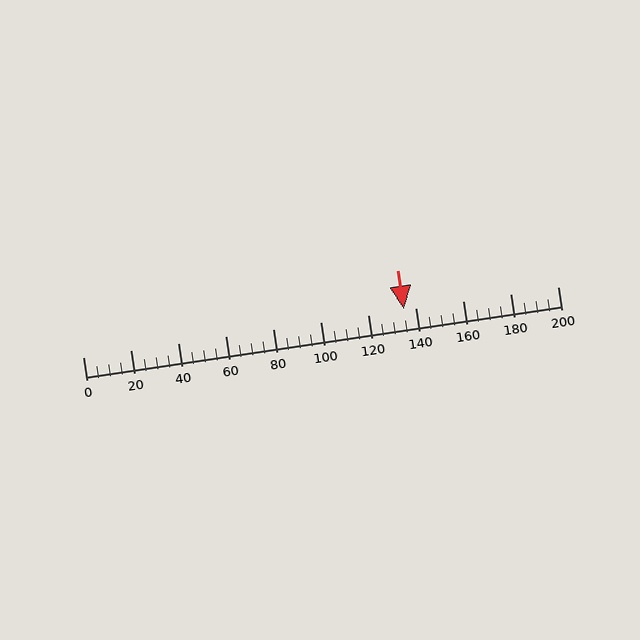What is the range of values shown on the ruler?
The ruler shows values from 0 to 200.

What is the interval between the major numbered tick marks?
The major tick marks are spaced 20 units apart.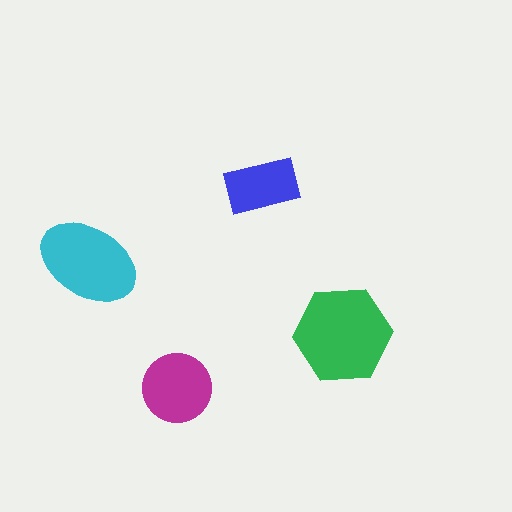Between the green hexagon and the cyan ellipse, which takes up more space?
The green hexagon.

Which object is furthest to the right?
The green hexagon is rightmost.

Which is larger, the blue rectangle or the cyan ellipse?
The cyan ellipse.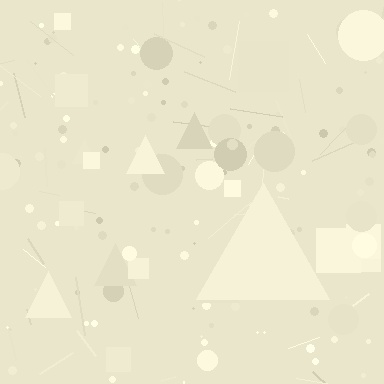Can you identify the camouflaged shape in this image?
The camouflaged shape is a triangle.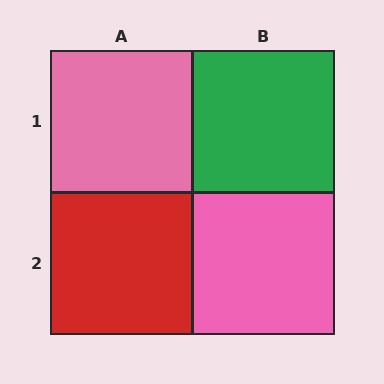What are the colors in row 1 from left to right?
Pink, green.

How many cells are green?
1 cell is green.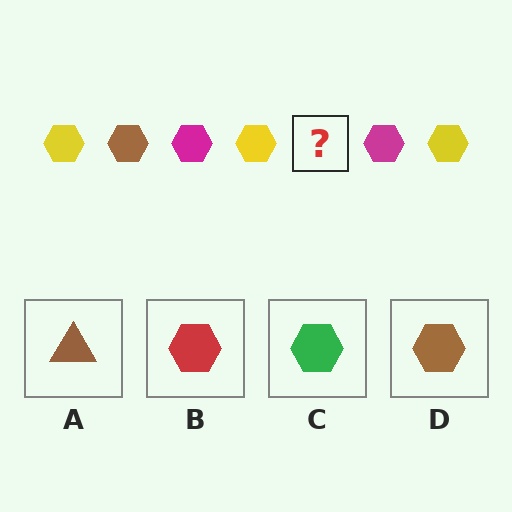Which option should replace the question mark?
Option D.